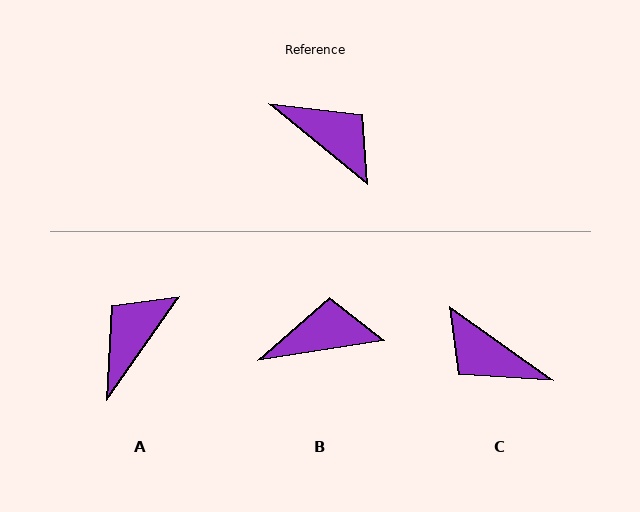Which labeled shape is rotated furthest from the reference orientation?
C, about 176 degrees away.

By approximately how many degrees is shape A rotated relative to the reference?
Approximately 94 degrees counter-clockwise.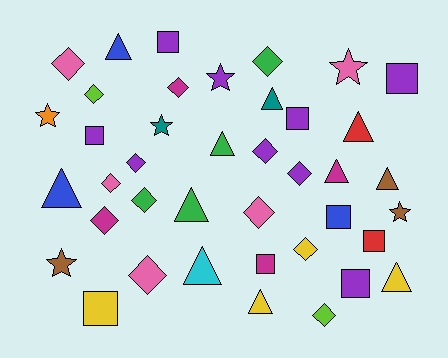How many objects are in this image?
There are 40 objects.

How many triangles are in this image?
There are 11 triangles.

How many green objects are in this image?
There are 4 green objects.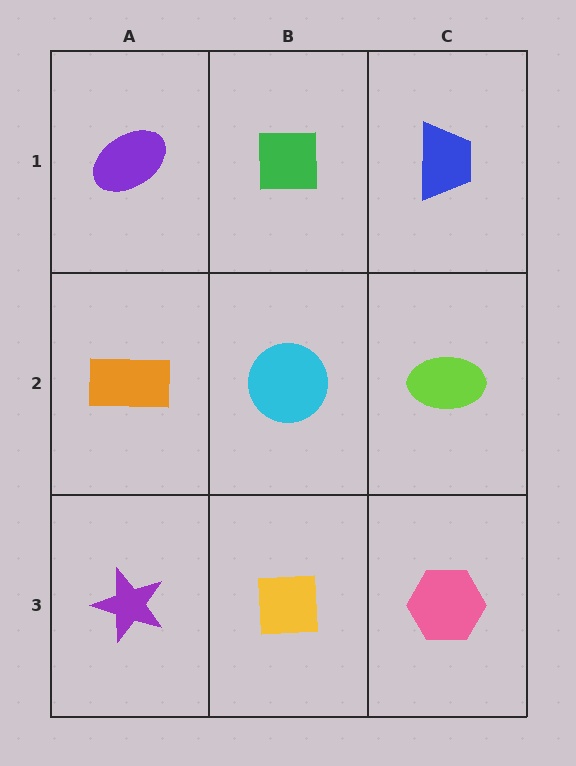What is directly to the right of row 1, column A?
A green square.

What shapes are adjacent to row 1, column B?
A cyan circle (row 2, column B), a purple ellipse (row 1, column A), a blue trapezoid (row 1, column C).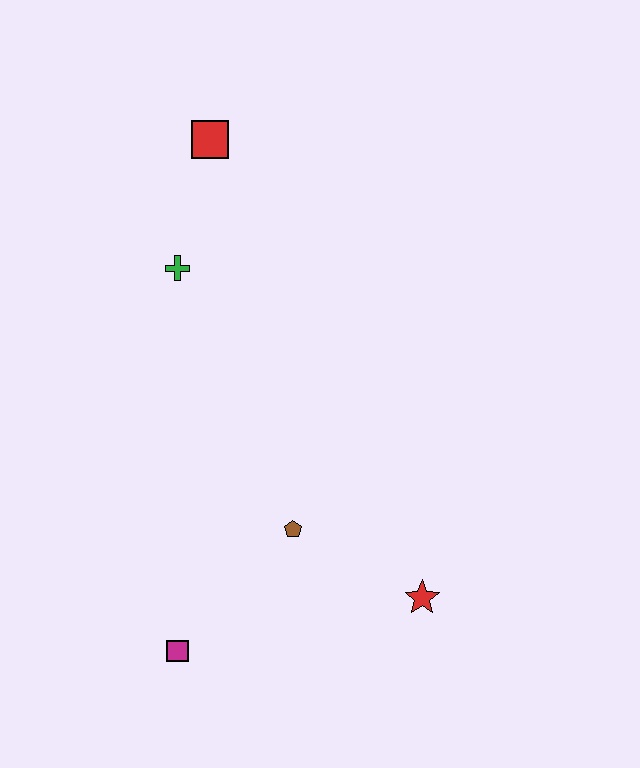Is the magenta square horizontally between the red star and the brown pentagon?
No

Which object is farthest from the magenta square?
The red square is farthest from the magenta square.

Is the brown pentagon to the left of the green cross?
No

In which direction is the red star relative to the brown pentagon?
The red star is to the right of the brown pentagon.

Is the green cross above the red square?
No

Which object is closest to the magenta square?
The brown pentagon is closest to the magenta square.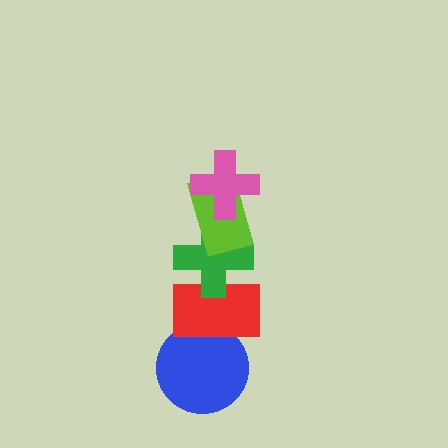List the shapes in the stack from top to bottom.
From top to bottom: the pink cross, the lime rectangle, the green cross, the red rectangle, the blue circle.